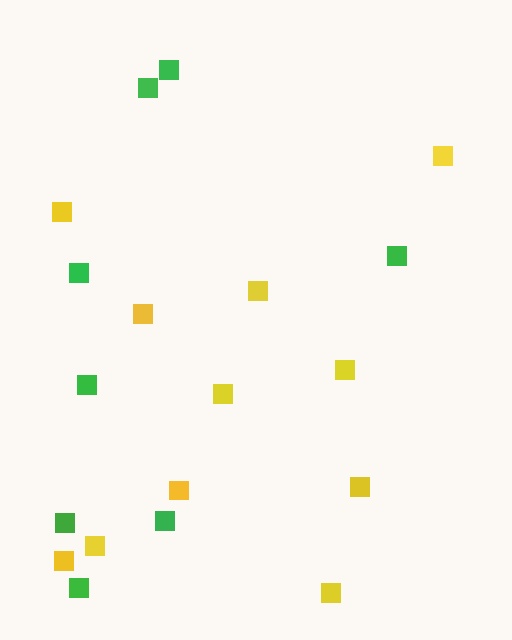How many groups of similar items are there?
There are 2 groups: one group of yellow squares (11) and one group of green squares (8).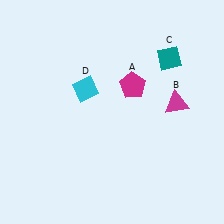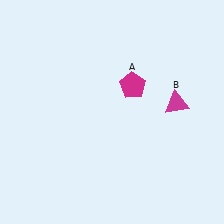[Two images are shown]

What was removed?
The cyan diamond (D), the teal diamond (C) were removed in Image 2.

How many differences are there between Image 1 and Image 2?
There are 2 differences between the two images.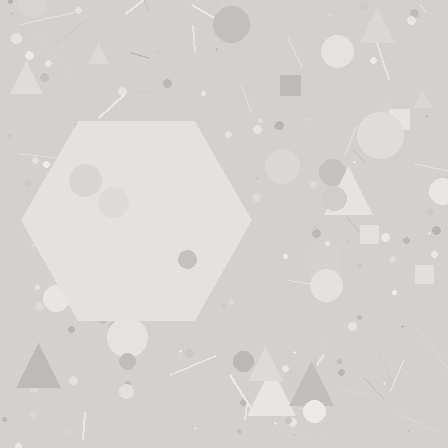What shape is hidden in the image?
A hexagon is hidden in the image.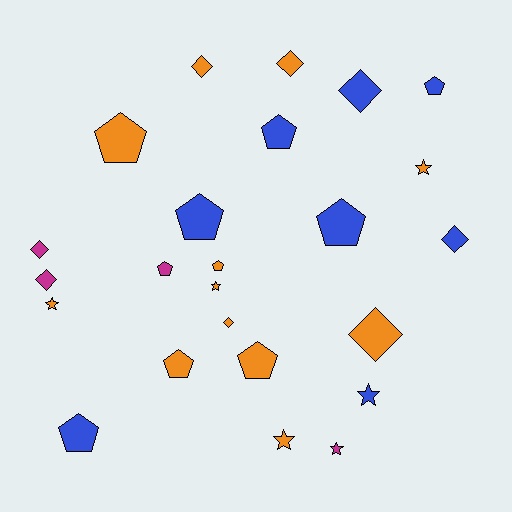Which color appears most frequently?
Orange, with 12 objects.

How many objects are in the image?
There are 24 objects.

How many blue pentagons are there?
There are 5 blue pentagons.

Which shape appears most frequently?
Pentagon, with 10 objects.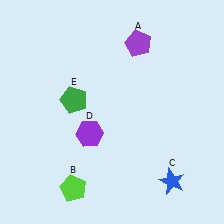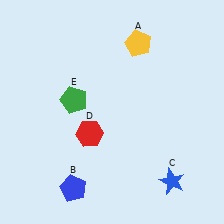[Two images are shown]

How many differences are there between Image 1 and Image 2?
There are 3 differences between the two images.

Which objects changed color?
A changed from purple to yellow. B changed from lime to blue. D changed from purple to red.